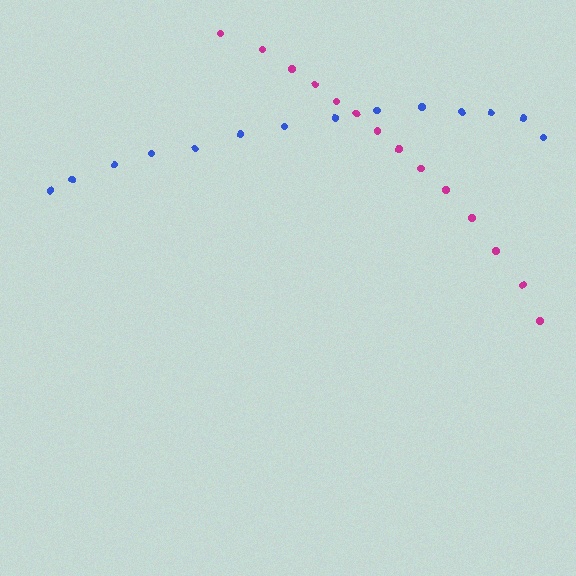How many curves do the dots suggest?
There are 2 distinct paths.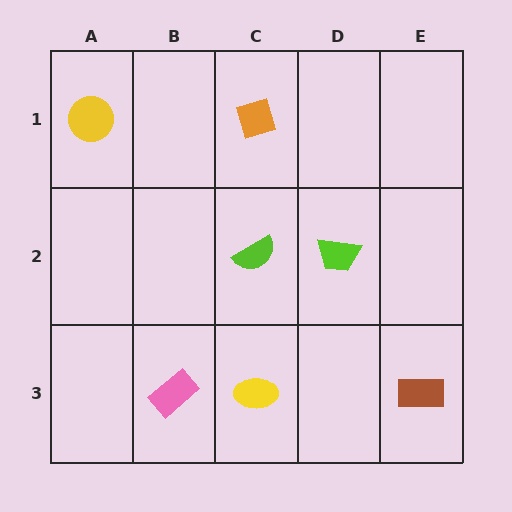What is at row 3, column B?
A pink rectangle.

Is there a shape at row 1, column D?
No, that cell is empty.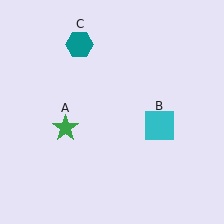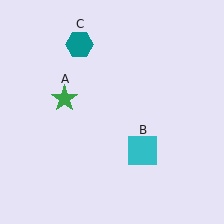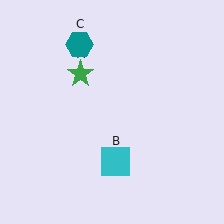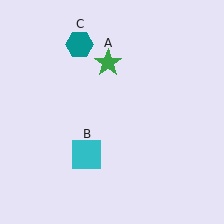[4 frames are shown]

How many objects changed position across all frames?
2 objects changed position: green star (object A), cyan square (object B).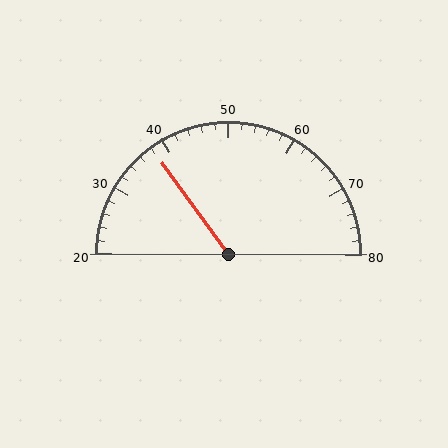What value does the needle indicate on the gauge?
The needle indicates approximately 38.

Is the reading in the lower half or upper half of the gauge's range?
The reading is in the lower half of the range (20 to 80).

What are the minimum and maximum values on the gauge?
The gauge ranges from 20 to 80.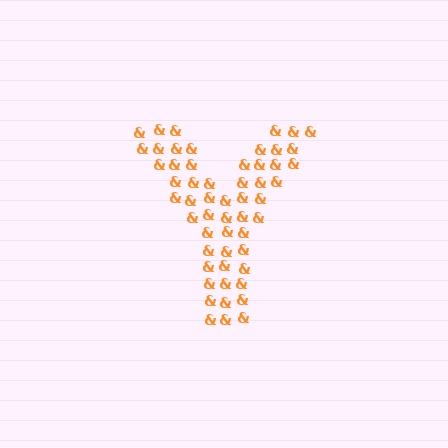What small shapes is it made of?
It is made of small ampersands.